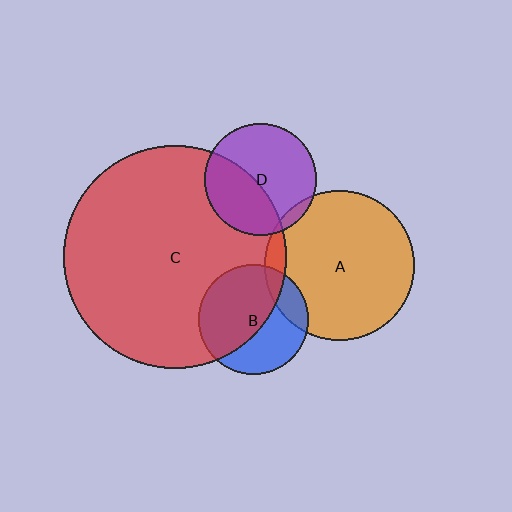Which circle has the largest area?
Circle C (red).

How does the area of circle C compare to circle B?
Approximately 4.1 times.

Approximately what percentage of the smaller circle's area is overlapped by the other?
Approximately 15%.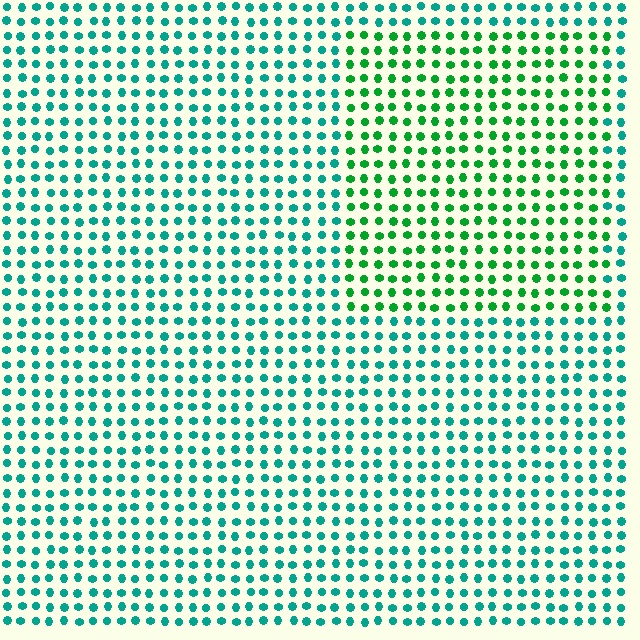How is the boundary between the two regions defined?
The boundary is defined purely by a slight shift in hue (about 37 degrees). Spacing, size, and orientation are identical on both sides.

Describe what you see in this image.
The image is filled with small teal elements in a uniform arrangement. A rectangle-shaped region is visible where the elements are tinted to a slightly different hue, forming a subtle color boundary.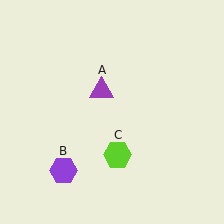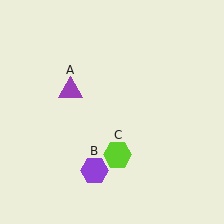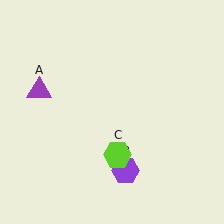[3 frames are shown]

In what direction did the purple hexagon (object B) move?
The purple hexagon (object B) moved right.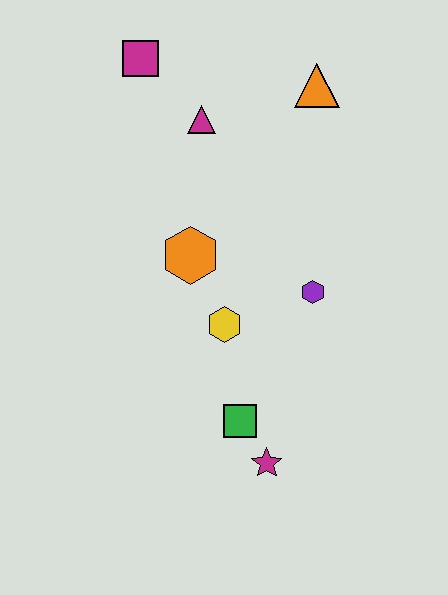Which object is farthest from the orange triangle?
The magenta star is farthest from the orange triangle.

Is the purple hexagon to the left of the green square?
No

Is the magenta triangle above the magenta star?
Yes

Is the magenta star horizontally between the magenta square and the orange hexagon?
No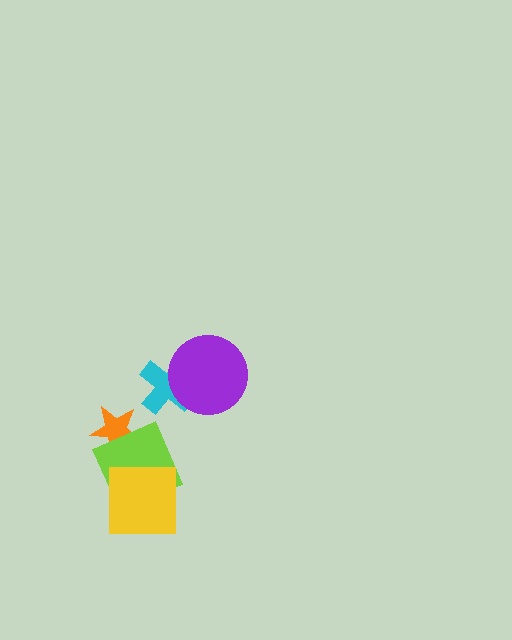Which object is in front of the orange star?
The lime diamond is in front of the orange star.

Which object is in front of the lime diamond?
The yellow square is in front of the lime diamond.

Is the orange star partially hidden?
Yes, it is partially covered by another shape.